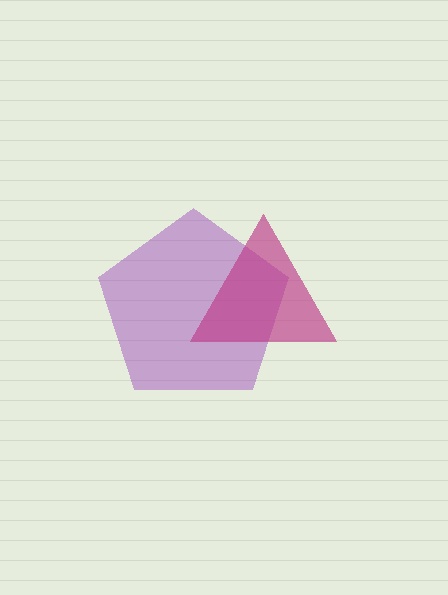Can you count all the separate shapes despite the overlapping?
Yes, there are 2 separate shapes.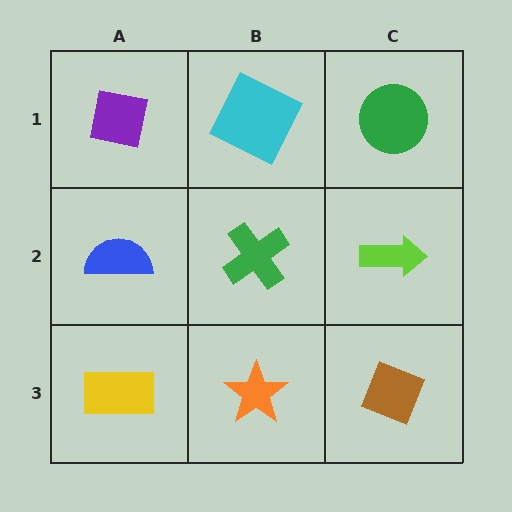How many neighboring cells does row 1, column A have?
2.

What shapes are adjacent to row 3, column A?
A blue semicircle (row 2, column A), an orange star (row 3, column B).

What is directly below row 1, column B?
A green cross.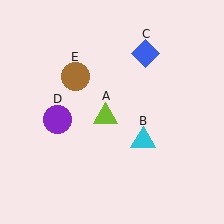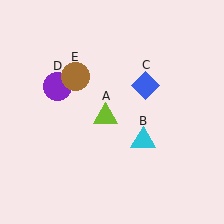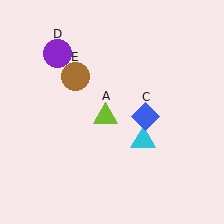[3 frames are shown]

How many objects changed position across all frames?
2 objects changed position: blue diamond (object C), purple circle (object D).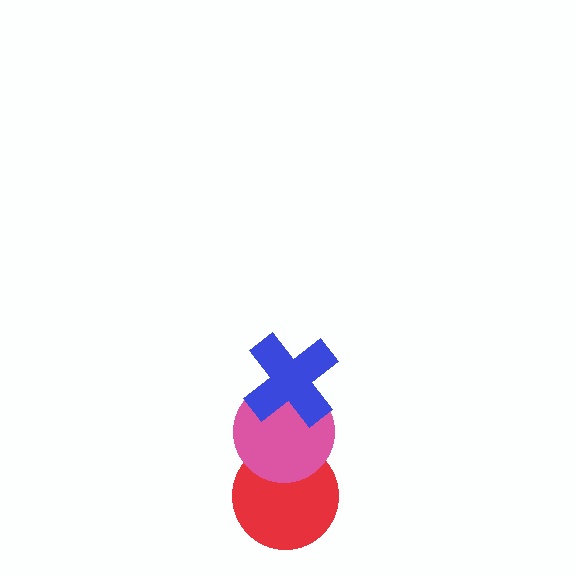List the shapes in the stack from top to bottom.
From top to bottom: the blue cross, the pink circle, the red circle.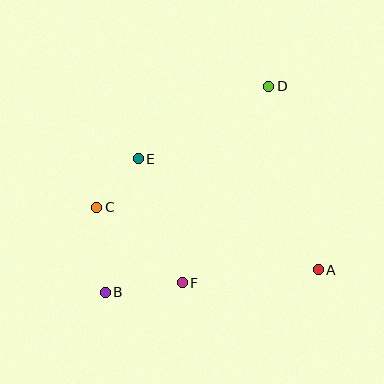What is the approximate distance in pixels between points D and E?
The distance between D and E is approximately 149 pixels.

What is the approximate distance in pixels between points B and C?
The distance between B and C is approximately 85 pixels.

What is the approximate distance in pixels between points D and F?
The distance between D and F is approximately 215 pixels.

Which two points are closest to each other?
Points C and E are closest to each other.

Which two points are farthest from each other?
Points B and D are farthest from each other.